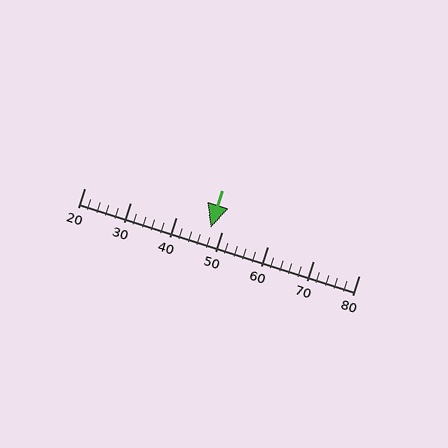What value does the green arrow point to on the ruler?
The green arrow points to approximately 48.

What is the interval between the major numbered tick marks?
The major tick marks are spaced 10 units apart.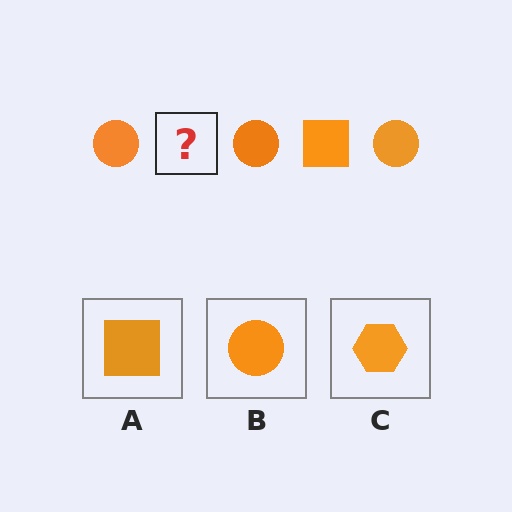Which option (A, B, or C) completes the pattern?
A.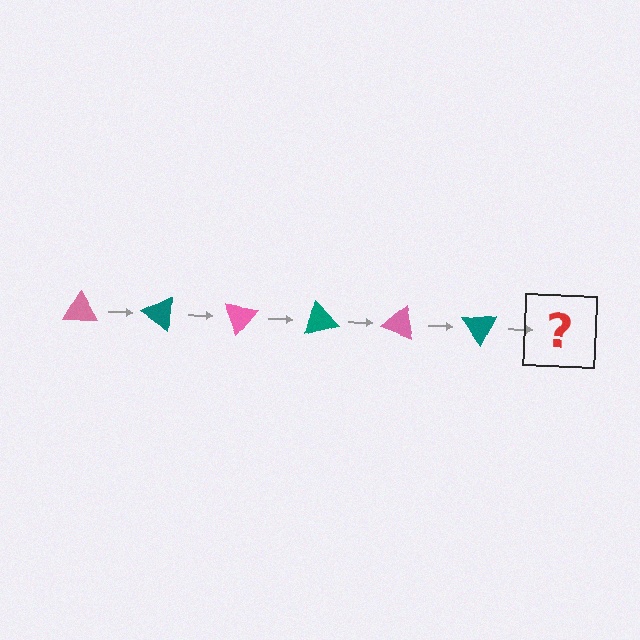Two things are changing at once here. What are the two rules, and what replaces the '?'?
The two rules are that it rotates 35 degrees each step and the color cycles through pink and teal. The '?' should be a pink triangle, rotated 210 degrees from the start.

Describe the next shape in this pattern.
It should be a pink triangle, rotated 210 degrees from the start.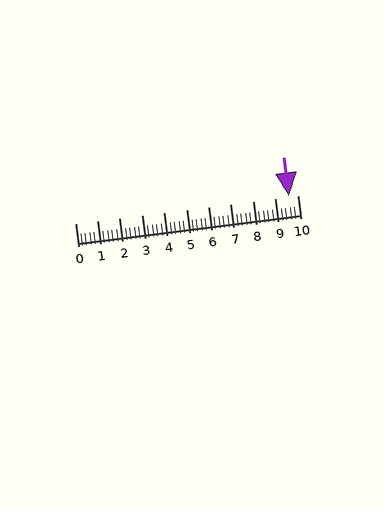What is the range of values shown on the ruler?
The ruler shows values from 0 to 10.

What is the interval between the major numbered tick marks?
The major tick marks are spaced 1 units apart.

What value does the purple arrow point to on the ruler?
The purple arrow points to approximately 9.6.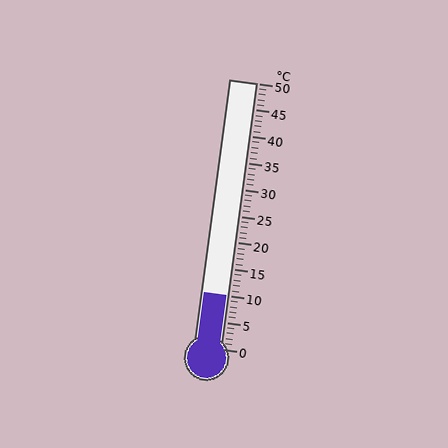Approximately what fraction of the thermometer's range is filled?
The thermometer is filled to approximately 20% of its range.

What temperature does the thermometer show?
The thermometer shows approximately 10°C.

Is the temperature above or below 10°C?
The temperature is at 10°C.